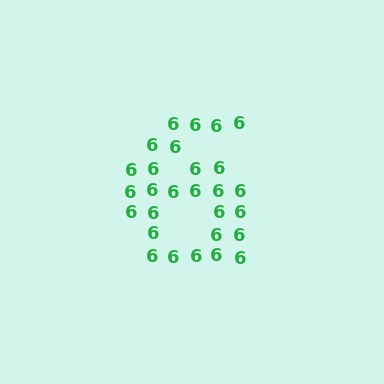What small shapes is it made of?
It is made of small digit 6's.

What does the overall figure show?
The overall figure shows the digit 6.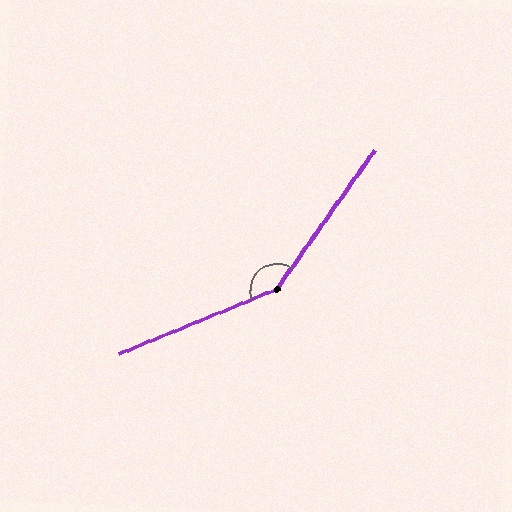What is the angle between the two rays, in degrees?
Approximately 148 degrees.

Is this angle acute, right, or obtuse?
It is obtuse.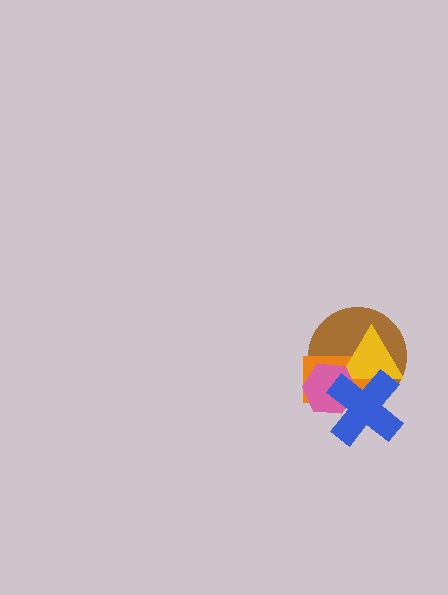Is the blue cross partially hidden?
No, no other shape covers it.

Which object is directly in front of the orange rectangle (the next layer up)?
The yellow triangle is directly in front of the orange rectangle.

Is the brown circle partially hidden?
Yes, it is partially covered by another shape.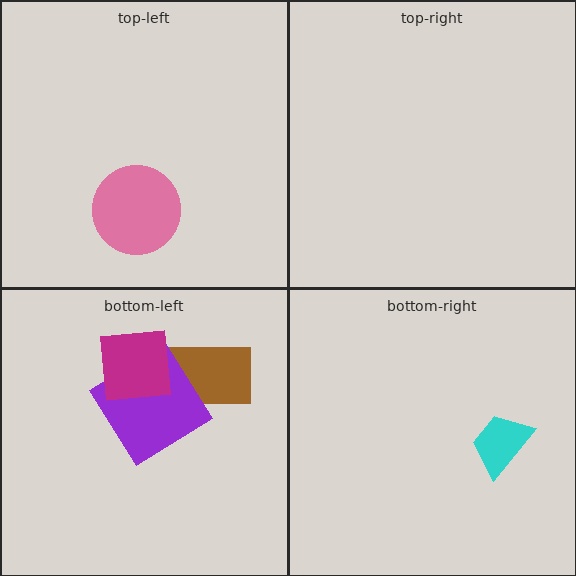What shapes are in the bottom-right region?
The cyan trapezoid.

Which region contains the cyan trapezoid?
The bottom-right region.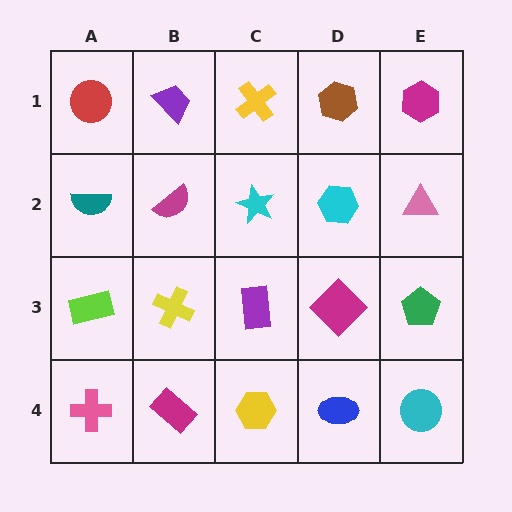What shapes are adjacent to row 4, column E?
A green pentagon (row 3, column E), a blue ellipse (row 4, column D).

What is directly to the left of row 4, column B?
A pink cross.